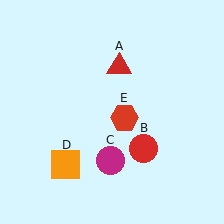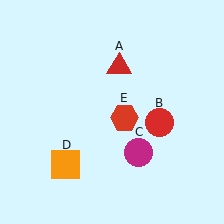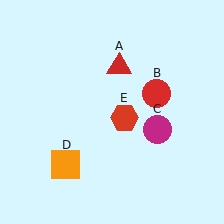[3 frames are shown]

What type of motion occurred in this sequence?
The red circle (object B), magenta circle (object C) rotated counterclockwise around the center of the scene.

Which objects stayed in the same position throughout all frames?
Red triangle (object A) and orange square (object D) and red hexagon (object E) remained stationary.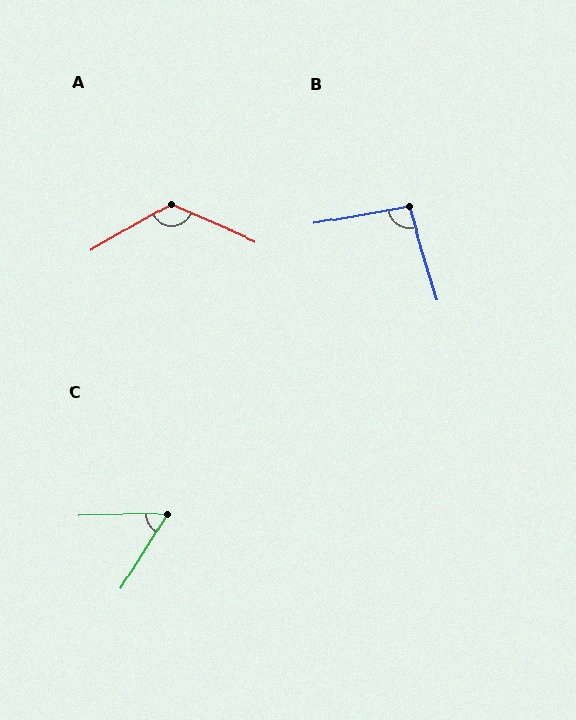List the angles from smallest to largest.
C (57°), B (97°), A (126°).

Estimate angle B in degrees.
Approximately 97 degrees.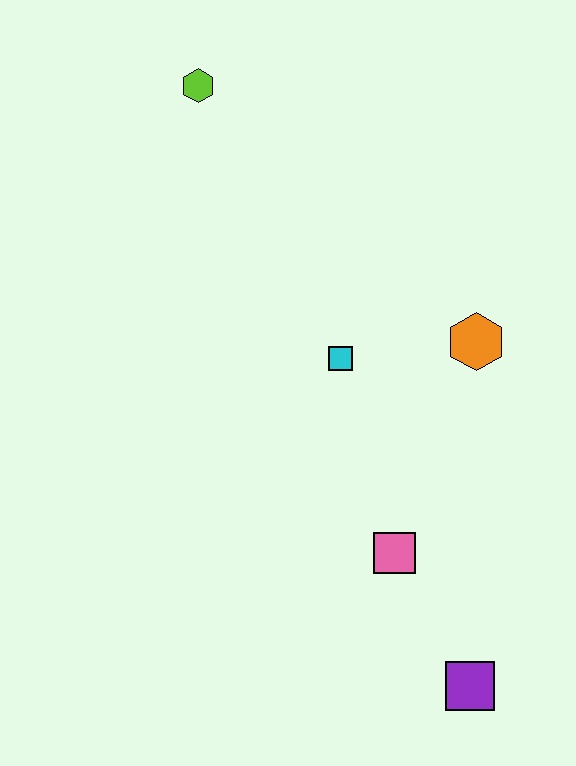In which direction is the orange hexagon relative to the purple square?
The orange hexagon is above the purple square.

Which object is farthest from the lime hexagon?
The purple square is farthest from the lime hexagon.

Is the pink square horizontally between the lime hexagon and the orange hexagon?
Yes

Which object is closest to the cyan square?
The orange hexagon is closest to the cyan square.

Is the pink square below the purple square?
No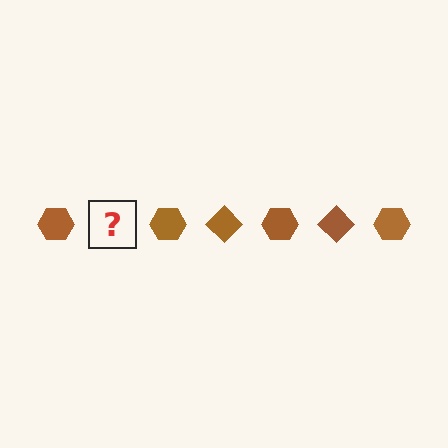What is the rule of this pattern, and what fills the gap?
The rule is that the pattern cycles through hexagon, diamond shapes in brown. The gap should be filled with a brown diamond.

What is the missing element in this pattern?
The missing element is a brown diamond.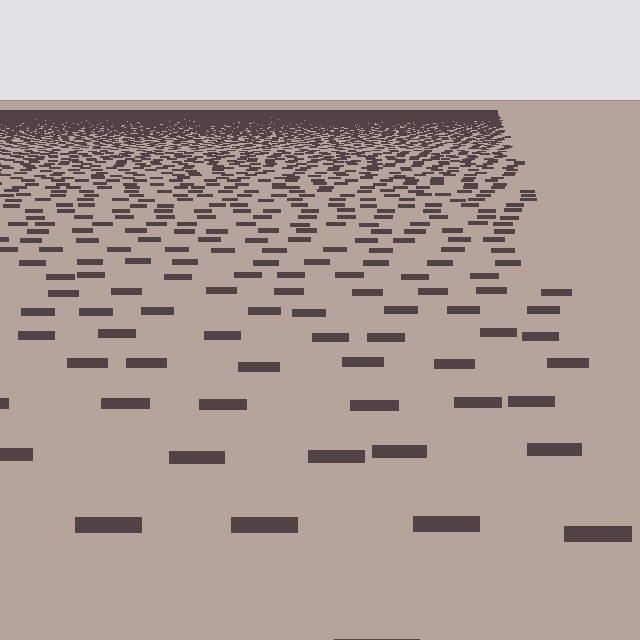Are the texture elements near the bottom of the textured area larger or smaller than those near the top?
Larger. Near the bottom, elements are closer to the viewer and appear at a bigger on-screen size.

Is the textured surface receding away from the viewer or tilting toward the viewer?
The surface is receding away from the viewer. Texture elements get smaller and denser toward the top.